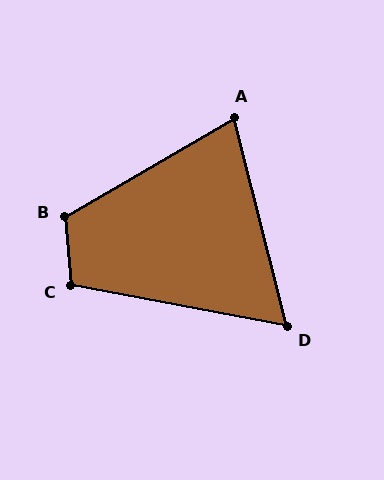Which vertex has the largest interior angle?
B, at approximately 115 degrees.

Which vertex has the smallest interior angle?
D, at approximately 65 degrees.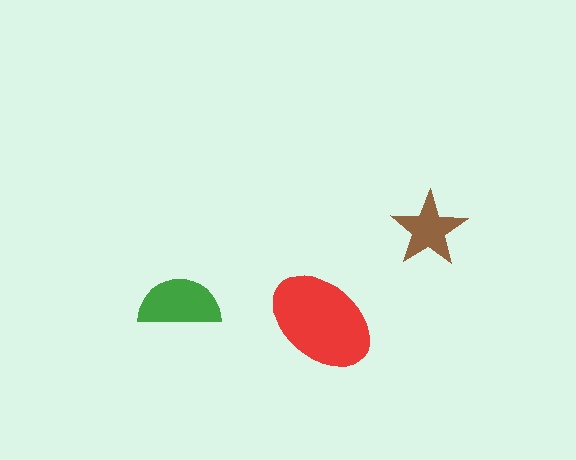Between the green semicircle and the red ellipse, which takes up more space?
The red ellipse.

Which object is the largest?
The red ellipse.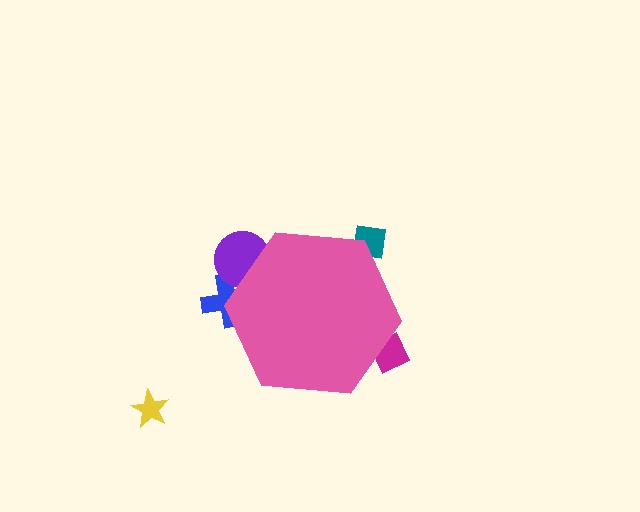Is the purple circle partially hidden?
Yes, the purple circle is partially hidden behind the pink hexagon.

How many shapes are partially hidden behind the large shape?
4 shapes are partially hidden.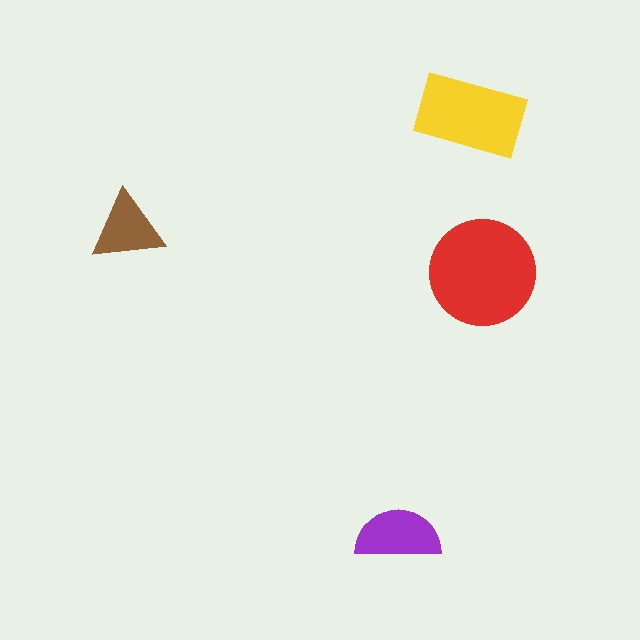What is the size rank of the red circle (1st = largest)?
1st.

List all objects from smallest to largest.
The brown triangle, the purple semicircle, the yellow rectangle, the red circle.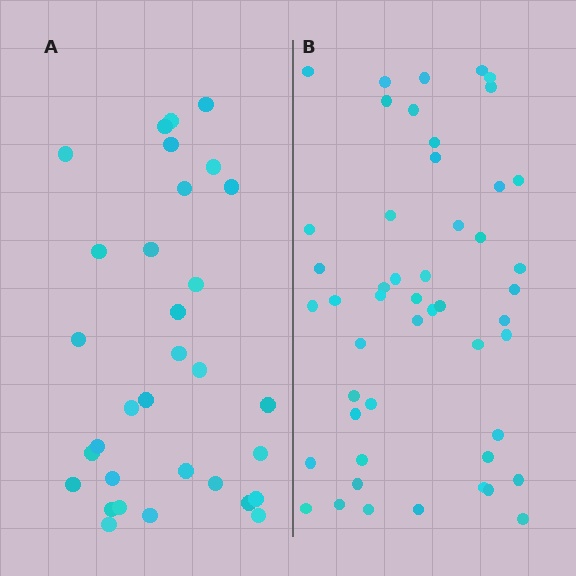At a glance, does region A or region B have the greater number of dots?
Region B (the right region) has more dots.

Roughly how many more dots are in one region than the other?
Region B has approximately 15 more dots than region A.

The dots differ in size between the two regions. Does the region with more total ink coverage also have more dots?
No. Region A has more total ink coverage because its dots are larger, but region B actually contains more individual dots. Total area can be misleading — the number of items is what matters here.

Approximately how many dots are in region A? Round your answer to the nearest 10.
About 30 dots. (The exact count is 32, which rounds to 30.)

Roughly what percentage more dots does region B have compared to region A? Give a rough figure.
About 55% more.